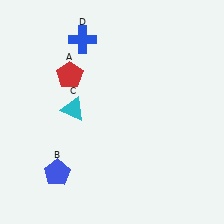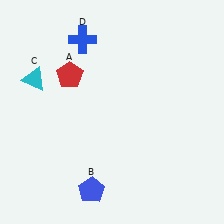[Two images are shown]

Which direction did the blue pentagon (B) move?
The blue pentagon (B) moved right.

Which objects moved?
The objects that moved are: the blue pentagon (B), the cyan triangle (C).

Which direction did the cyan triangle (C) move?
The cyan triangle (C) moved left.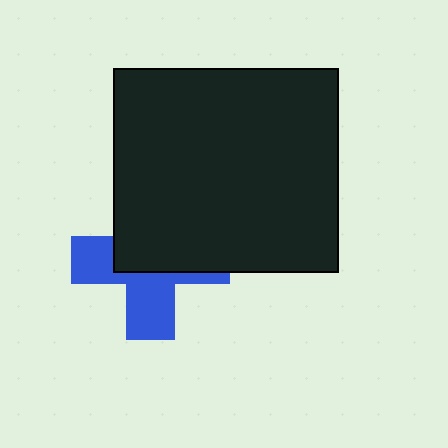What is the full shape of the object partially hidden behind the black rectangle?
The partially hidden object is a blue cross.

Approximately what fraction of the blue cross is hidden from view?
Roughly 54% of the blue cross is hidden behind the black rectangle.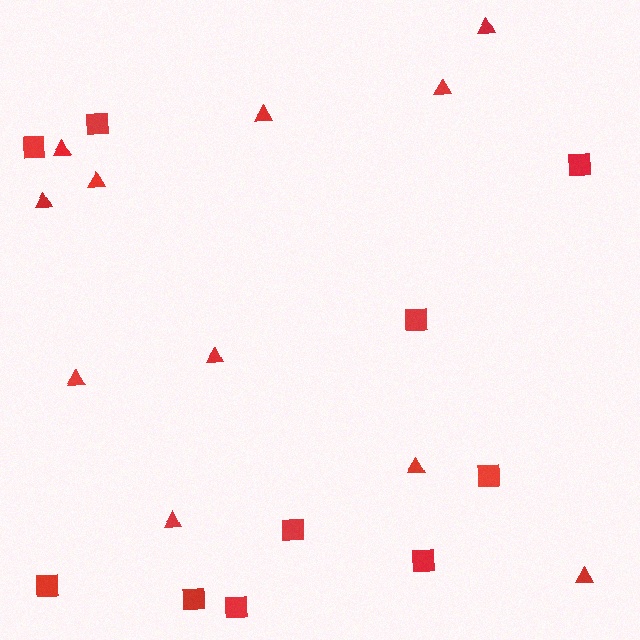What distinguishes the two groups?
There are 2 groups: one group of squares (10) and one group of triangles (11).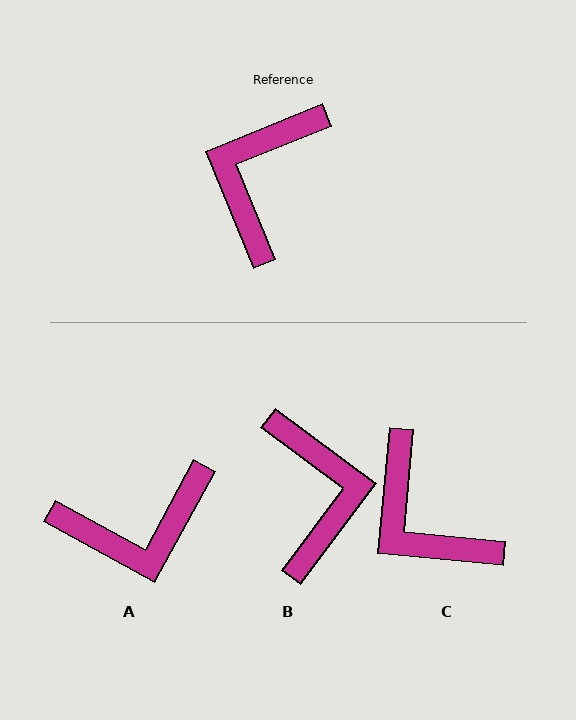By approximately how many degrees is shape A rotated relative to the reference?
Approximately 129 degrees counter-clockwise.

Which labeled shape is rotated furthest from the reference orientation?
B, about 149 degrees away.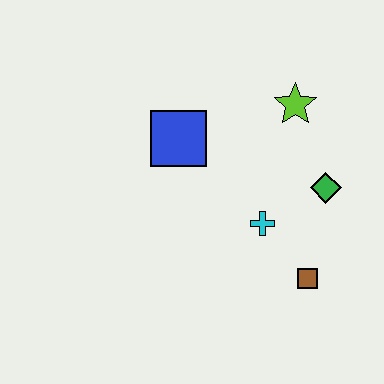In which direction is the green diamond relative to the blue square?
The green diamond is to the right of the blue square.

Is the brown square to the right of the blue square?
Yes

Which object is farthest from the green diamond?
The blue square is farthest from the green diamond.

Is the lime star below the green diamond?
No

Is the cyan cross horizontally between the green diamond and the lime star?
No